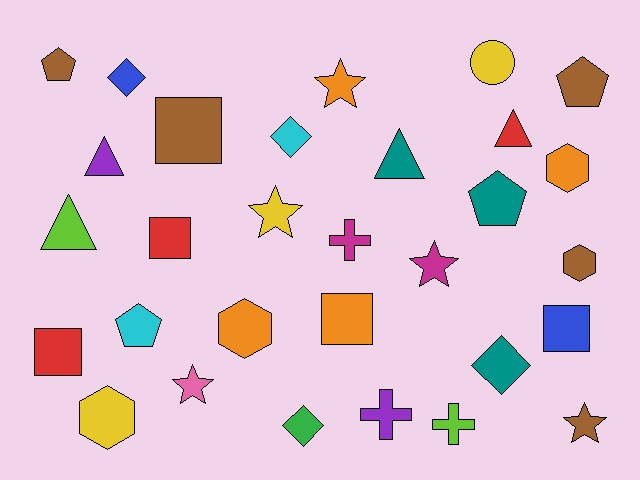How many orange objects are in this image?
There are 4 orange objects.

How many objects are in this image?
There are 30 objects.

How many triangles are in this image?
There are 4 triangles.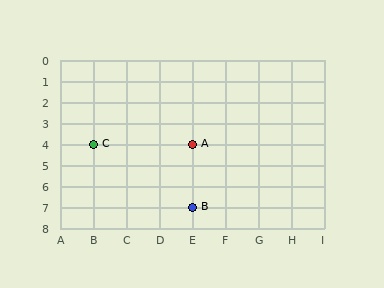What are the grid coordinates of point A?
Point A is at grid coordinates (E, 4).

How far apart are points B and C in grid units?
Points B and C are 3 columns and 3 rows apart (about 4.2 grid units diagonally).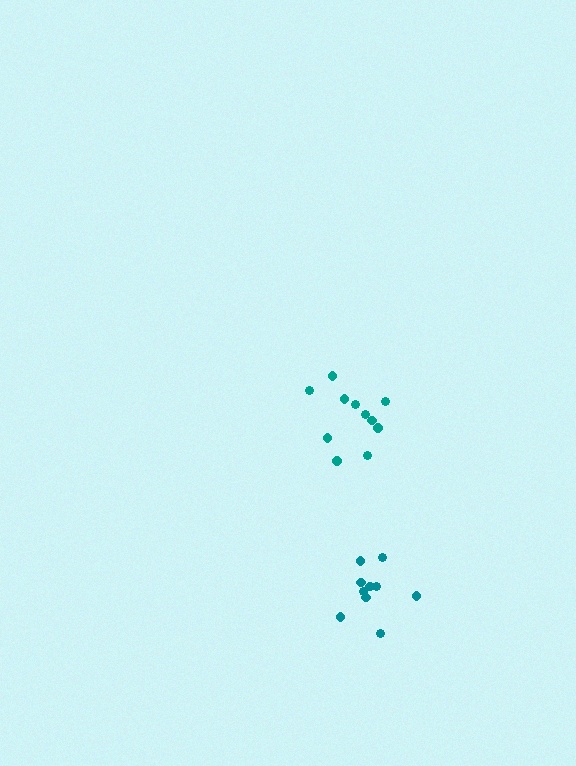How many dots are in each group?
Group 1: 10 dots, Group 2: 11 dots (21 total).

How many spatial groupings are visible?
There are 2 spatial groupings.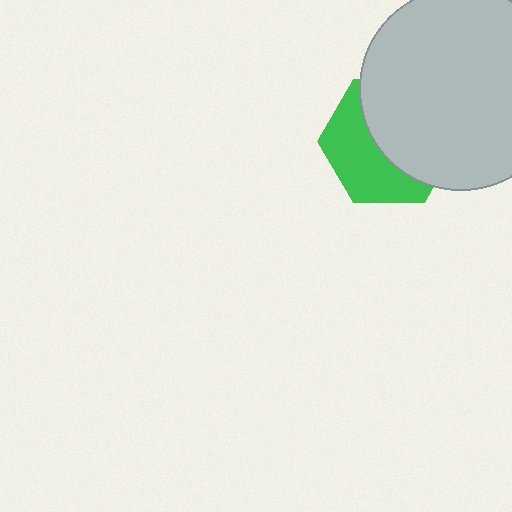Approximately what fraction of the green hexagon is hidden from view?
Roughly 55% of the green hexagon is hidden behind the light gray circle.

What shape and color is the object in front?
The object in front is a light gray circle.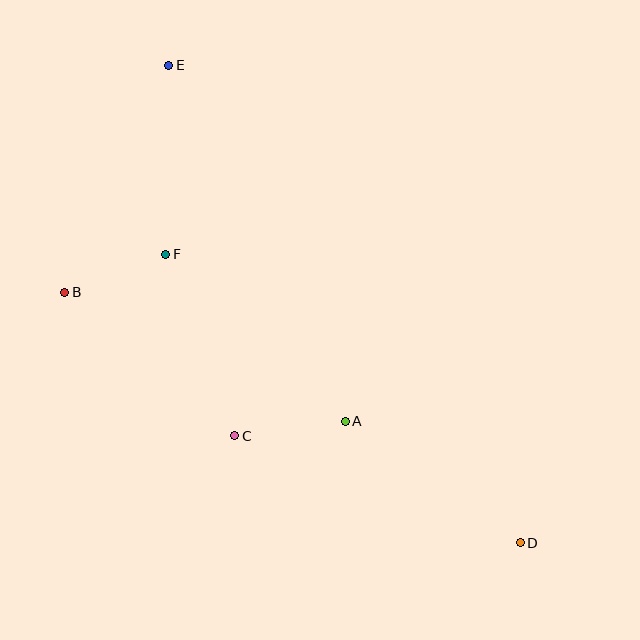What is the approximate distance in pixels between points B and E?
The distance between B and E is approximately 250 pixels.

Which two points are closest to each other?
Points B and F are closest to each other.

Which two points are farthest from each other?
Points D and E are farthest from each other.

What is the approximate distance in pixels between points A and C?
The distance between A and C is approximately 112 pixels.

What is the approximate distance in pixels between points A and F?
The distance between A and F is approximately 246 pixels.